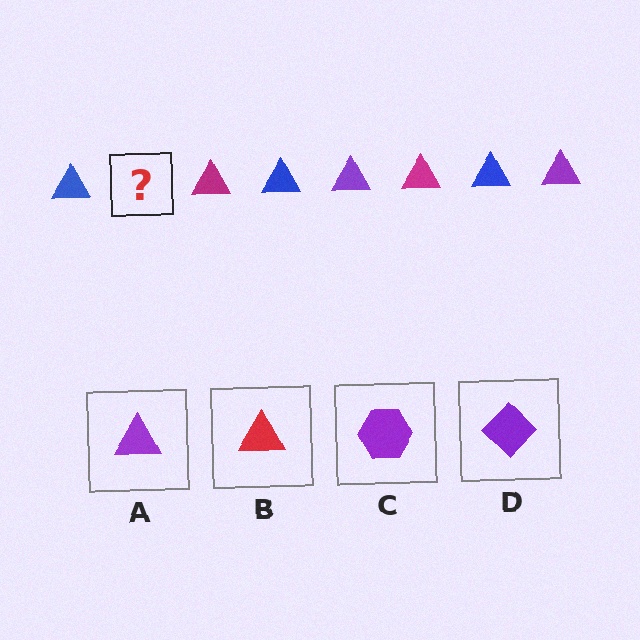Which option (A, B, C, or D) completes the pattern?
A.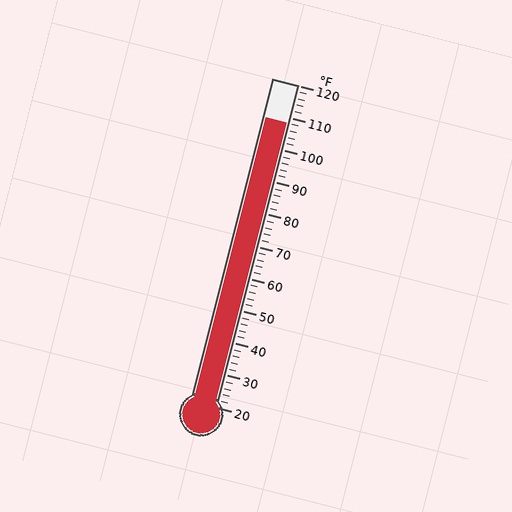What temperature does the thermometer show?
The thermometer shows approximately 108°F.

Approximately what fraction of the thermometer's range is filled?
The thermometer is filled to approximately 90% of its range.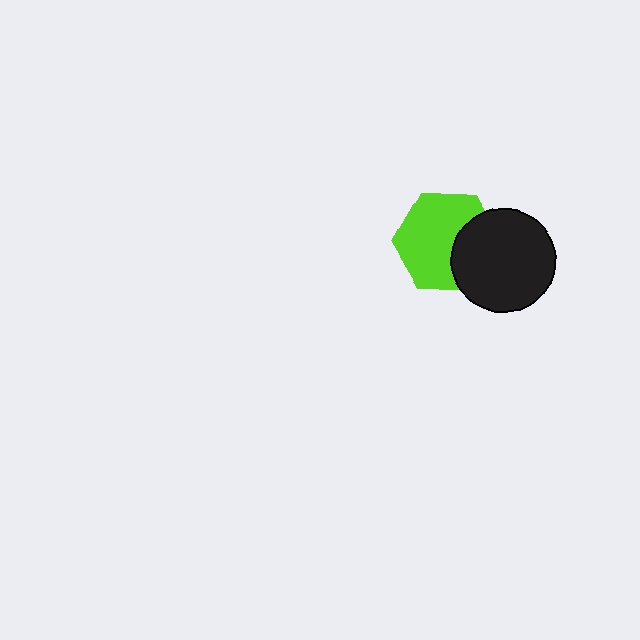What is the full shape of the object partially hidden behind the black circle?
The partially hidden object is a lime hexagon.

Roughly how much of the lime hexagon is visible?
Most of it is visible (roughly 67%).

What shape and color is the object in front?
The object in front is a black circle.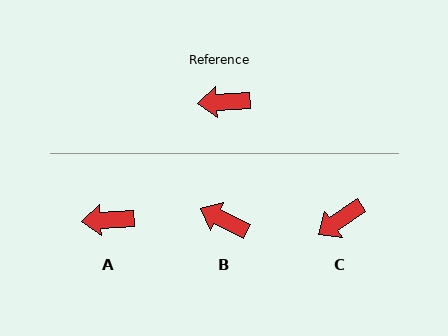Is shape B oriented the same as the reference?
No, it is off by about 30 degrees.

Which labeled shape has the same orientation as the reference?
A.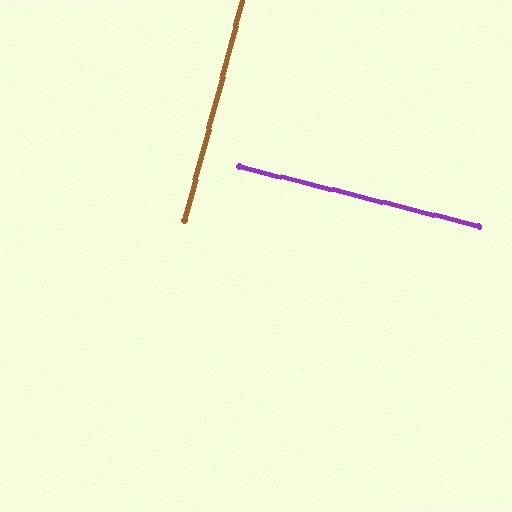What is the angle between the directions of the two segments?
Approximately 89 degrees.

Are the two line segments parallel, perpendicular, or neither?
Perpendicular — they meet at approximately 89°.